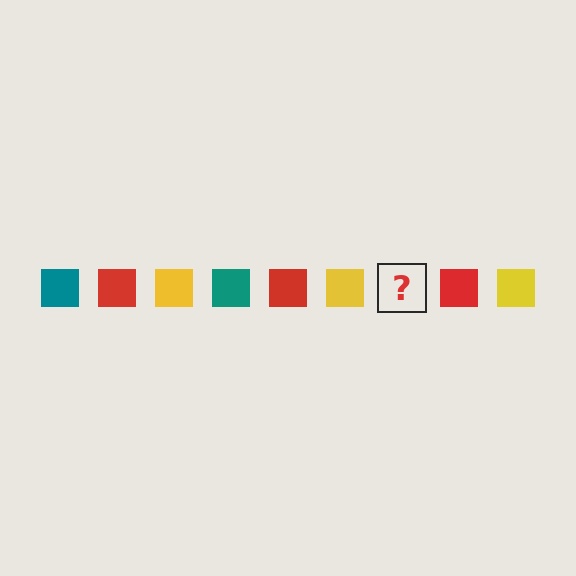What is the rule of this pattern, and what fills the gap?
The rule is that the pattern cycles through teal, red, yellow squares. The gap should be filled with a teal square.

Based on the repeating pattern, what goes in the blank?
The blank should be a teal square.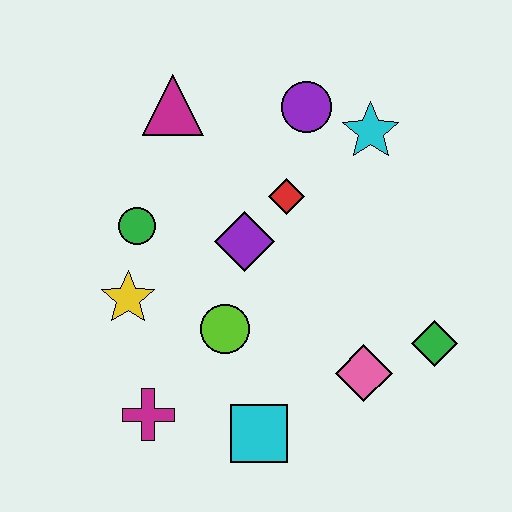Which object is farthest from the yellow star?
The green diamond is farthest from the yellow star.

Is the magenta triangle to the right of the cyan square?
No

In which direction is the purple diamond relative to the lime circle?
The purple diamond is above the lime circle.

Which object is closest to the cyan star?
The purple circle is closest to the cyan star.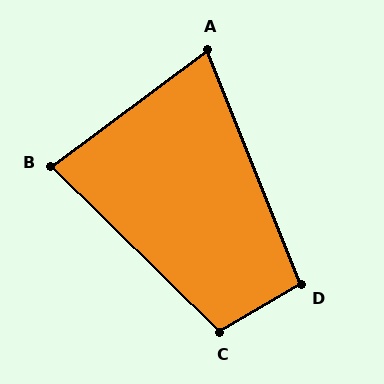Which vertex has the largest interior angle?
C, at approximately 105 degrees.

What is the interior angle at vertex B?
Approximately 82 degrees (acute).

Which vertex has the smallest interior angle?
A, at approximately 75 degrees.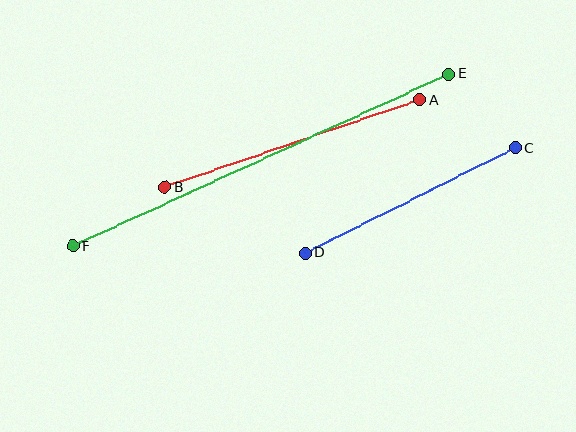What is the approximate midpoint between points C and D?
The midpoint is at approximately (410, 201) pixels.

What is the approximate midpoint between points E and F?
The midpoint is at approximately (261, 160) pixels.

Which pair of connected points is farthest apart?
Points E and F are farthest apart.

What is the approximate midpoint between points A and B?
The midpoint is at approximately (292, 144) pixels.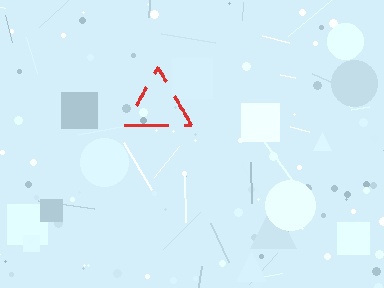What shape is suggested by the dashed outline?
The dashed outline suggests a triangle.